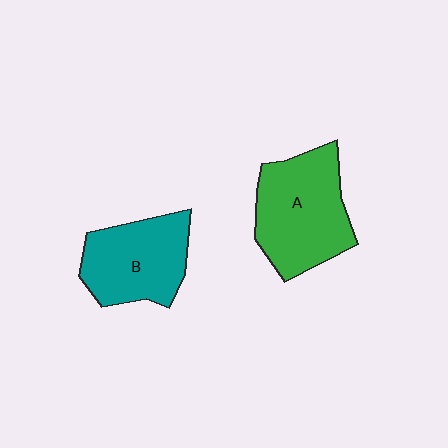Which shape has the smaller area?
Shape B (teal).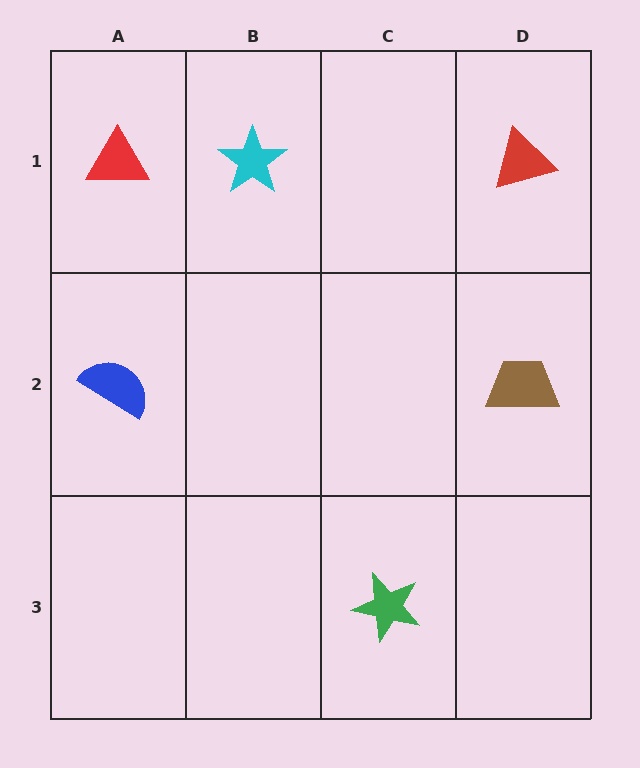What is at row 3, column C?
A green star.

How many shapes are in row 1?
3 shapes.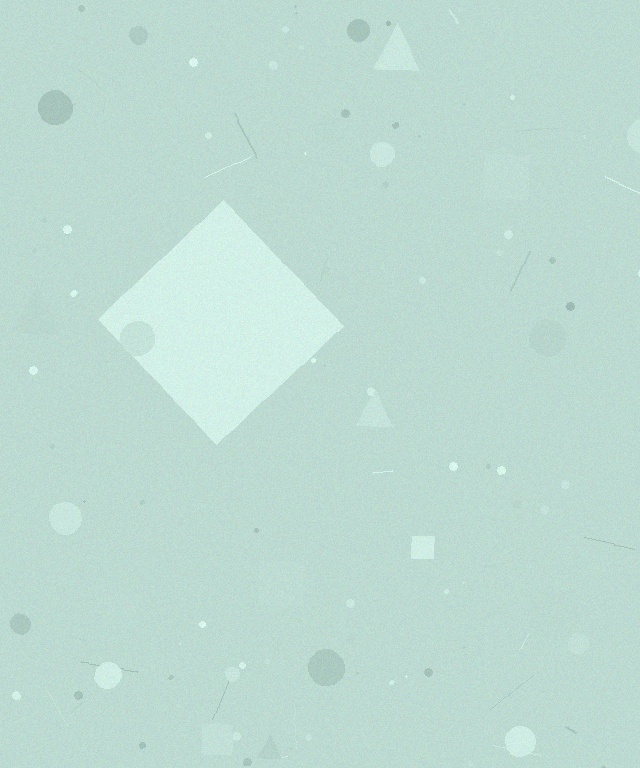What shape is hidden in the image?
A diamond is hidden in the image.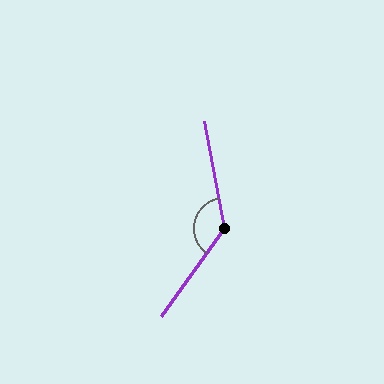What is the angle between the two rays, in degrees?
Approximately 134 degrees.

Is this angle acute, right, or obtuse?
It is obtuse.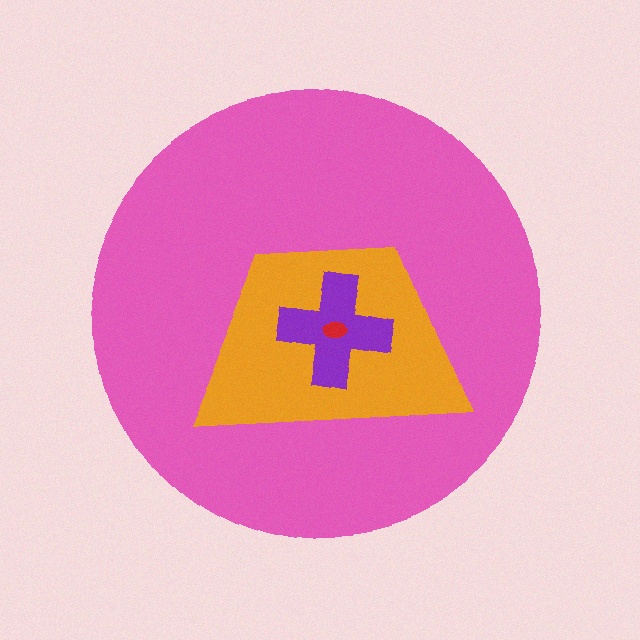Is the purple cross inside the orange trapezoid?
Yes.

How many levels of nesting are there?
4.